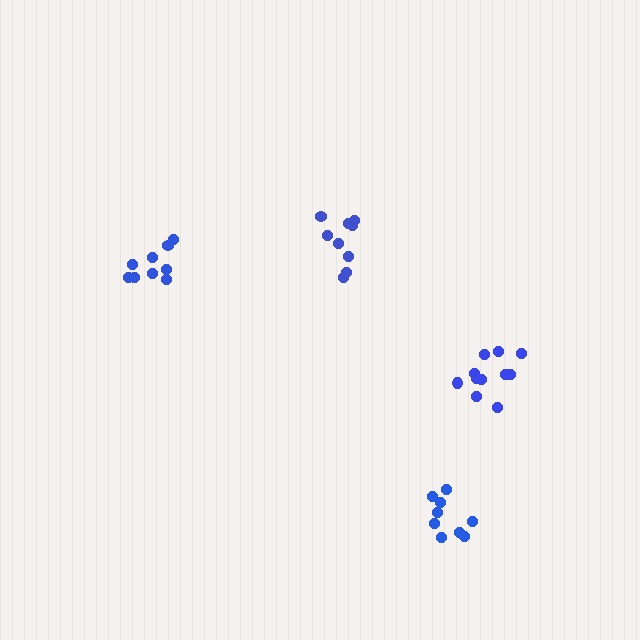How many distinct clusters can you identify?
There are 4 distinct clusters.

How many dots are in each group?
Group 1: 9 dots, Group 2: 9 dots, Group 3: 11 dots, Group 4: 9 dots (38 total).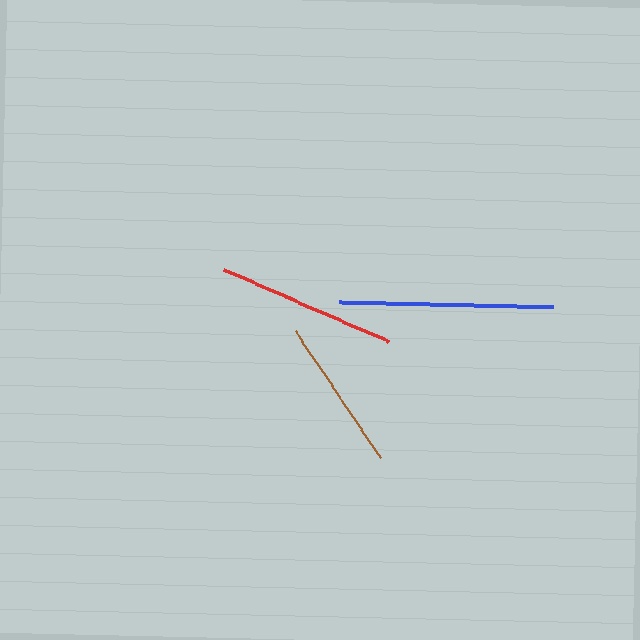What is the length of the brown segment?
The brown segment is approximately 153 pixels long.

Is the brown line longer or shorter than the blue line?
The blue line is longer than the brown line.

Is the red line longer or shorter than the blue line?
The blue line is longer than the red line.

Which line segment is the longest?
The blue line is the longest at approximately 213 pixels.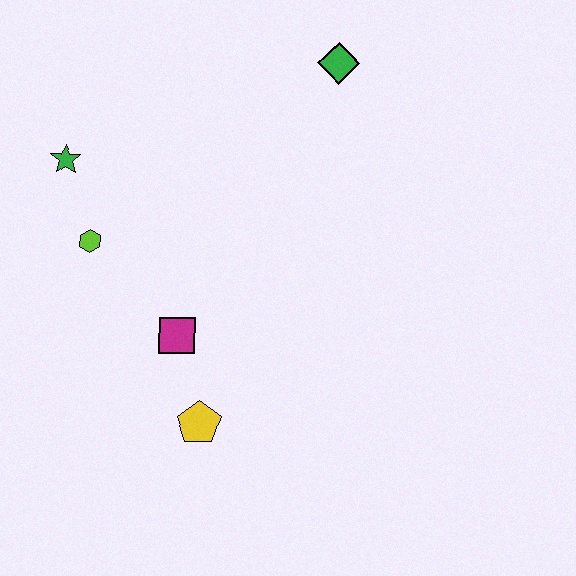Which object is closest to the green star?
The lime hexagon is closest to the green star.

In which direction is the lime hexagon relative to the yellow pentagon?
The lime hexagon is above the yellow pentagon.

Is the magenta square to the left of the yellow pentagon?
Yes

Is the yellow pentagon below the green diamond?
Yes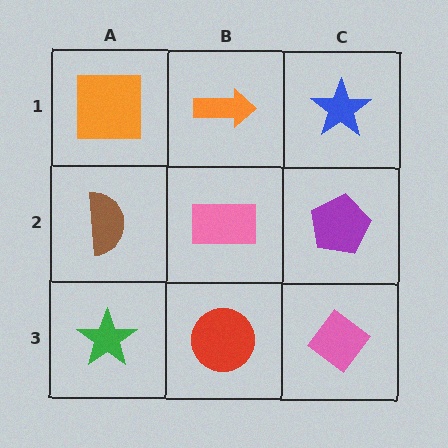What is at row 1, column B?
An orange arrow.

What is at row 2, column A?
A brown semicircle.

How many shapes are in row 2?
3 shapes.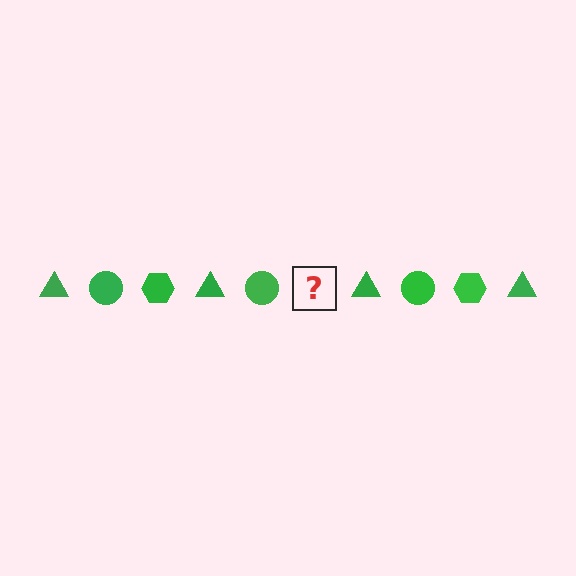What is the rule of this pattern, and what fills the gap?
The rule is that the pattern cycles through triangle, circle, hexagon shapes in green. The gap should be filled with a green hexagon.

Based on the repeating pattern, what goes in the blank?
The blank should be a green hexagon.